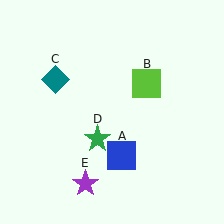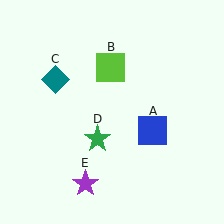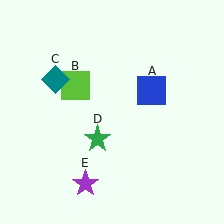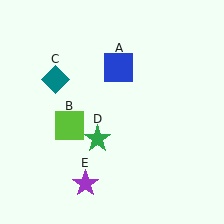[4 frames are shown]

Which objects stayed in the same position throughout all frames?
Teal diamond (object C) and green star (object D) and purple star (object E) remained stationary.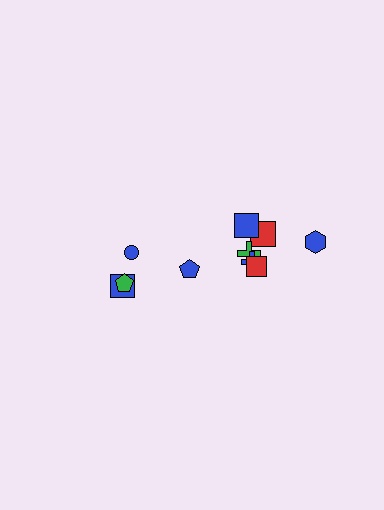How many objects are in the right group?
There are 6 objects.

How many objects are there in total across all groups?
There are 10 objects.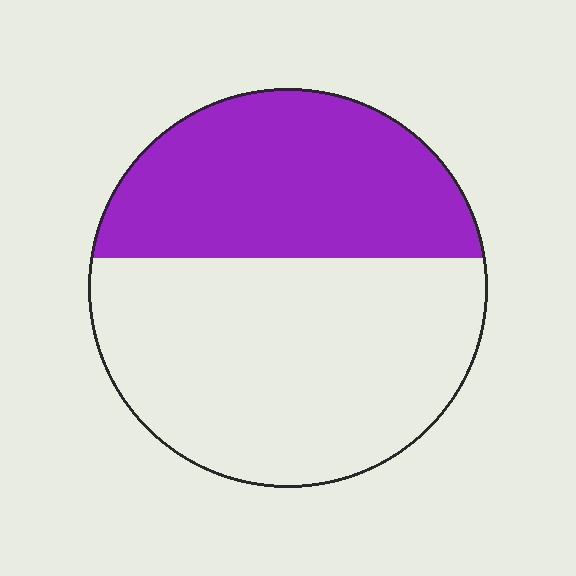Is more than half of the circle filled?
No.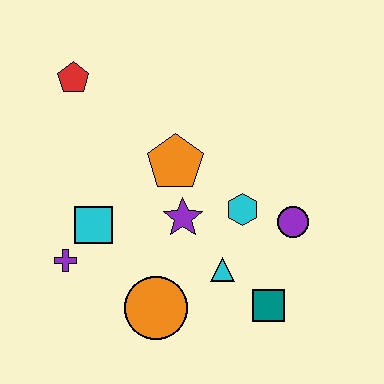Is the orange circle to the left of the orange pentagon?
Yes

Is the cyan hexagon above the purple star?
Yes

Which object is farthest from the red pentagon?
The teal square is farthest from the red pentagon.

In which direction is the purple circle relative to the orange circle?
The purple circle is to the right of the orange circle.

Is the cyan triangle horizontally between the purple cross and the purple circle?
Yes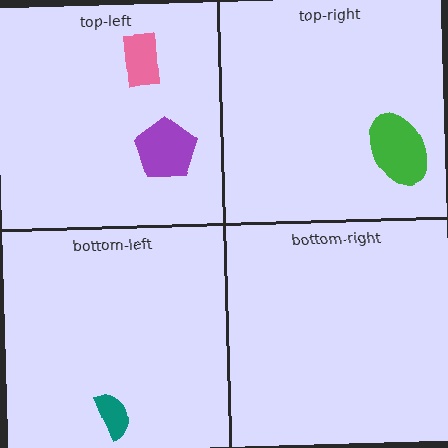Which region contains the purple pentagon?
The top-left region.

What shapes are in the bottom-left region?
The teal semicircle.